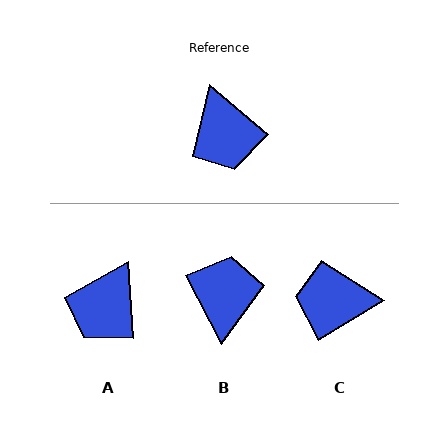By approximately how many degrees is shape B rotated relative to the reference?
Approximately 157 degrees counter-clockwise.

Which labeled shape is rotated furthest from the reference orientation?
B, about 157 degrees away.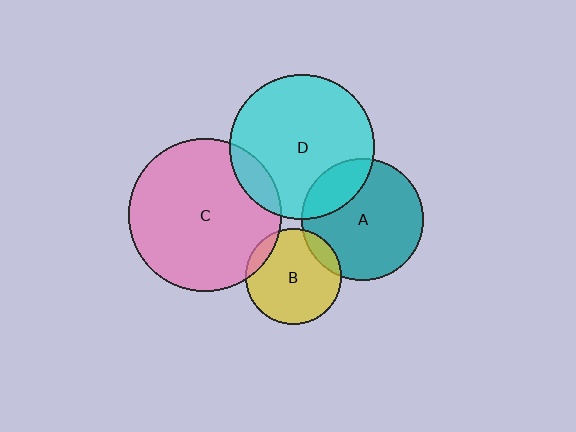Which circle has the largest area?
Circle C (pink).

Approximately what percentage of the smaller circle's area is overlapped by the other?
Approximately 10%.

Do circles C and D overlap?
Yes.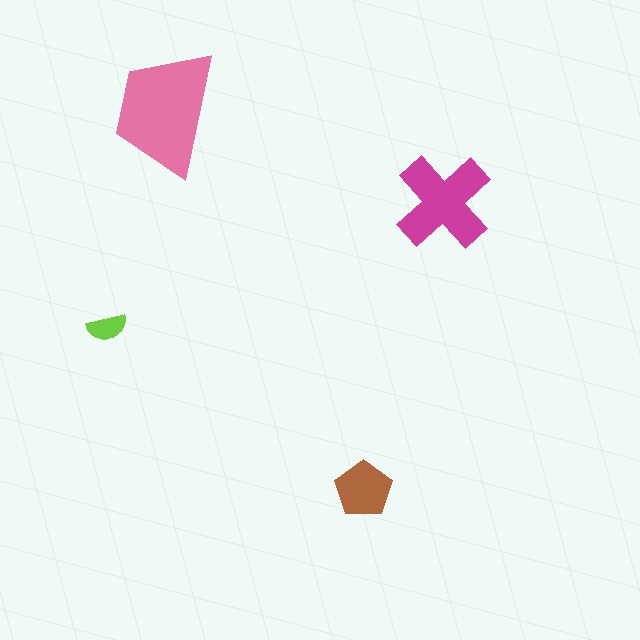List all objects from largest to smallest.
The pink trapezoid, the magenta cross, the brown pentagon, the lime semicircle.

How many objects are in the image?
There are 4 objects in the image.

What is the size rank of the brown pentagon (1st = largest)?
3rd.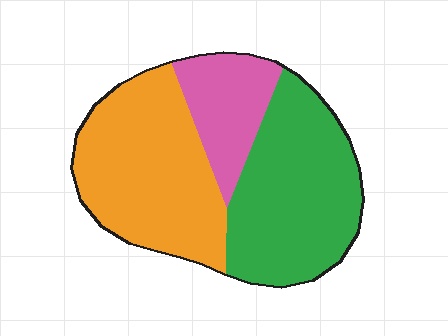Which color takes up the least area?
Pink, at roughly 20%.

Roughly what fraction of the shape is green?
Green covers roughly 40% of the shape.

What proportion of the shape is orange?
Orange covers about 40% of the shape.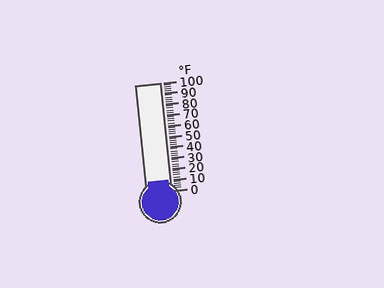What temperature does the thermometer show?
The thermometer shows approximately 10°F.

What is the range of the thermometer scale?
The thermometer scale ranges from 0°F to 100°F.